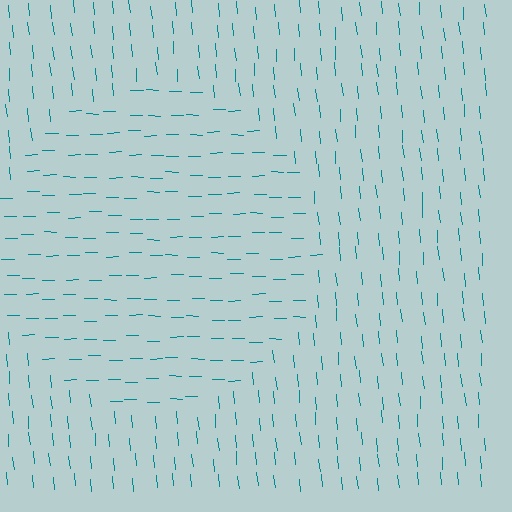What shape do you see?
I see a circle.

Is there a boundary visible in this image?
Yes, there is a texture boundary formed by a change in line orientation.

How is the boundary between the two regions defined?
The boundary is defined purely by a change in line orientation (approximately 85 degrees difference). All lines are the same color and thickness.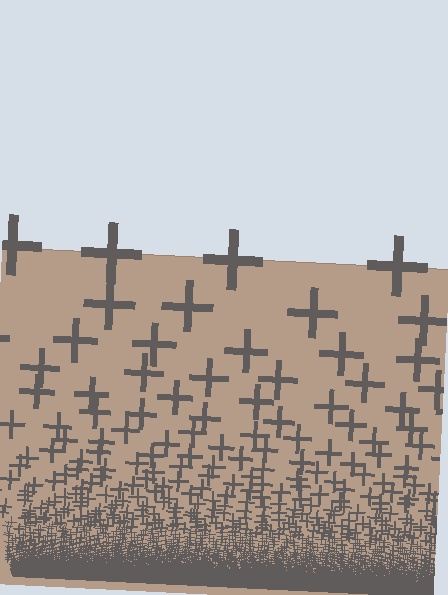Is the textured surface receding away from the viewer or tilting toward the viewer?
The surface appears to tilt toward the viewer. Texture elements get larger and sparser toward the top.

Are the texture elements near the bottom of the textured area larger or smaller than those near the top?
Smaller. The gradient is inverted — elements near the bottom are smaller and denser.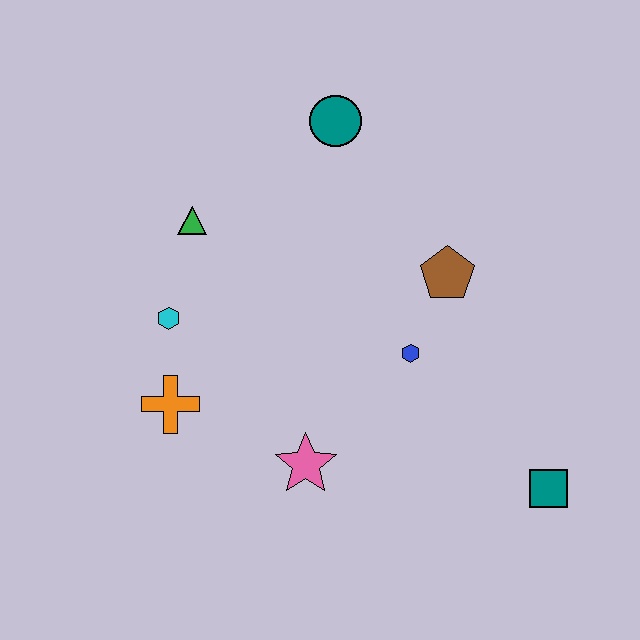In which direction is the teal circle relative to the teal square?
The teal circle is above the teal square.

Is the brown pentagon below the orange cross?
No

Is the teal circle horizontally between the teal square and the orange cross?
Yes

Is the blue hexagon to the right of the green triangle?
Yes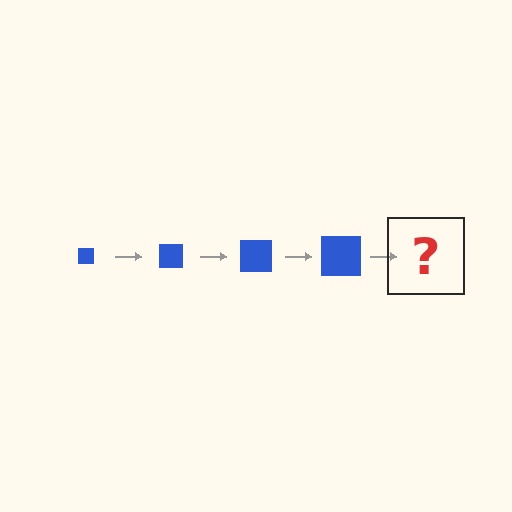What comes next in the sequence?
The next element should be a blue square, larger than the previous one.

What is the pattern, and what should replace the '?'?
The pattern is that the square gets progressively larger each step. The '?' should be a blue square, larger than the previous one.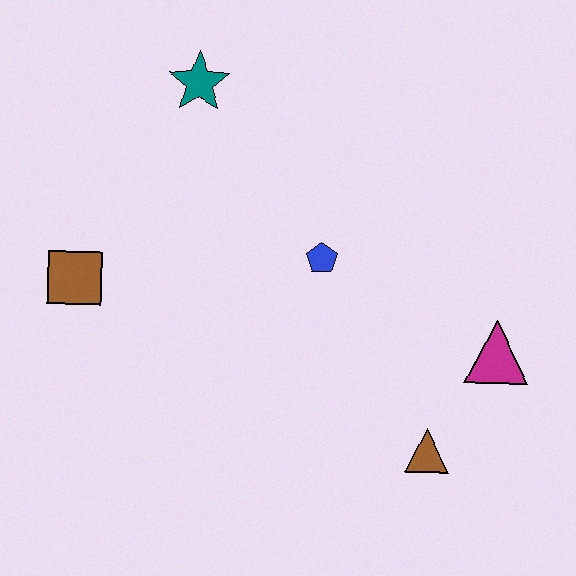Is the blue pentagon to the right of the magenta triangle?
No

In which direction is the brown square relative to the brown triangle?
The brown square is to the left of the brown triangle.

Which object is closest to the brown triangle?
The magenta triangle is closest to the brown triangle.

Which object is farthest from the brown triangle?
The teal star is farthest from the brown triangle.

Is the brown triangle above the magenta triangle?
No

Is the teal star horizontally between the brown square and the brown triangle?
Yes